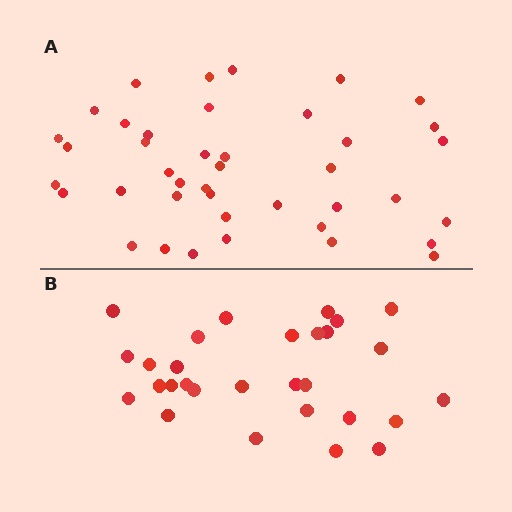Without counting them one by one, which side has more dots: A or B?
Region A (the top region) has more dots.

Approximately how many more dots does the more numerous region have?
Region A has roughly 12 or so more dots than region B.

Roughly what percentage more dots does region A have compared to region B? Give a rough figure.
About 40% more.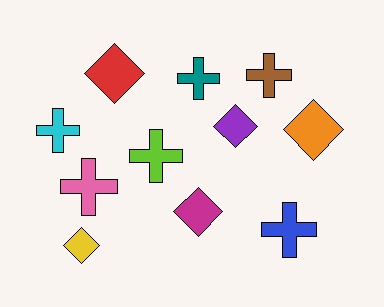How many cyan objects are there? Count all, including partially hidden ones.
There is 1 cyan object.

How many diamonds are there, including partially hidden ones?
There are 5 diamonds.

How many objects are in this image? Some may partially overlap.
There are 11 objects.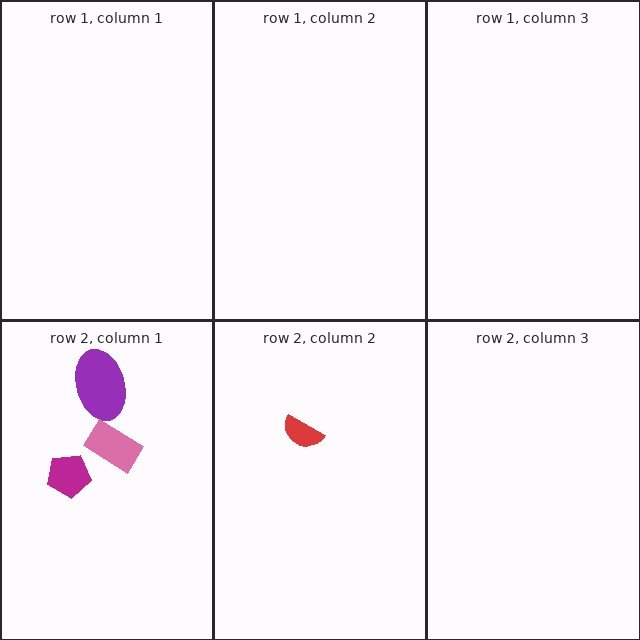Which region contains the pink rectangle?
The row 2, column 1 region.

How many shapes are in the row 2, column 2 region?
1.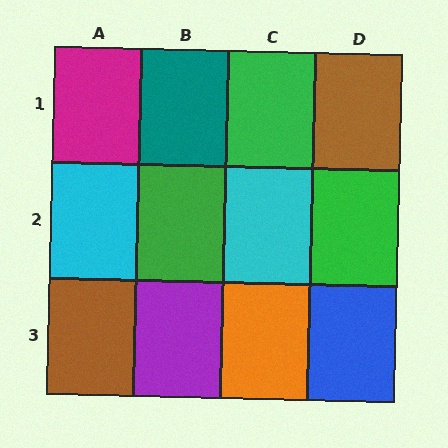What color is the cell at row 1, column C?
Green.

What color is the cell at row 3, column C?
Orange.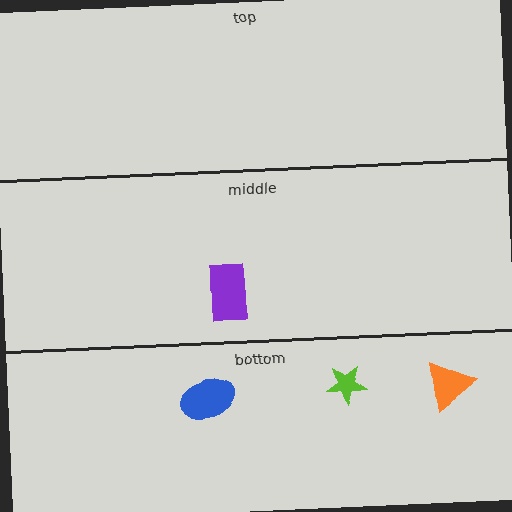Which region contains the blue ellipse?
The bottom region.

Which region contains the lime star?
The bottom region.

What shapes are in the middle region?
The purple rectangle.